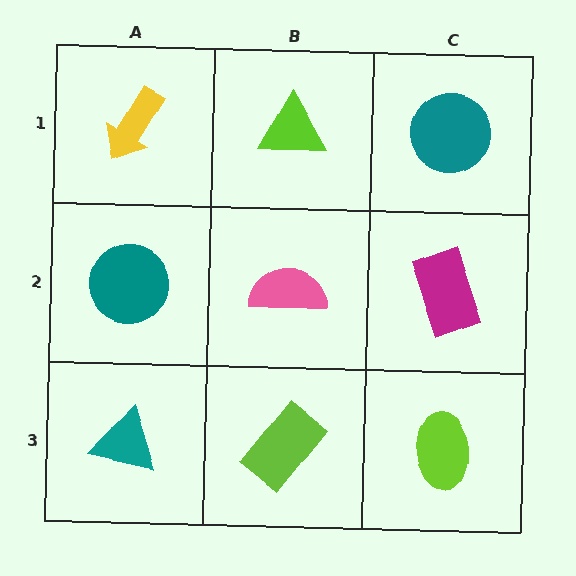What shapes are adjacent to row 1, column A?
A teal circle (row 2, column A), a lime triangle (row 1, column B).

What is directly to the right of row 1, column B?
A teal circle.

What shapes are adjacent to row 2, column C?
A teal circle (row 1, column C), a lime ellipse (row 3, column C), a pink semicircle (row 2, column B).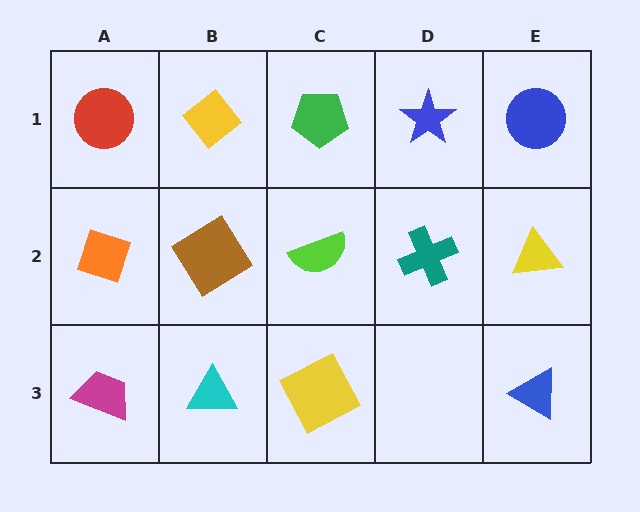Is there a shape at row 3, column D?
No, that cell is empty.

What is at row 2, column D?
A teal cross.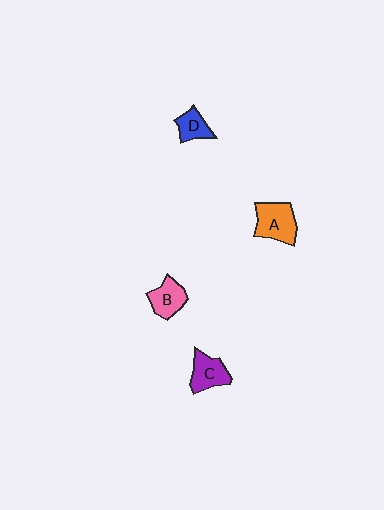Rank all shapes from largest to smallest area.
From largest to smallest: A (orange), C (purple), B (pink), D (blue).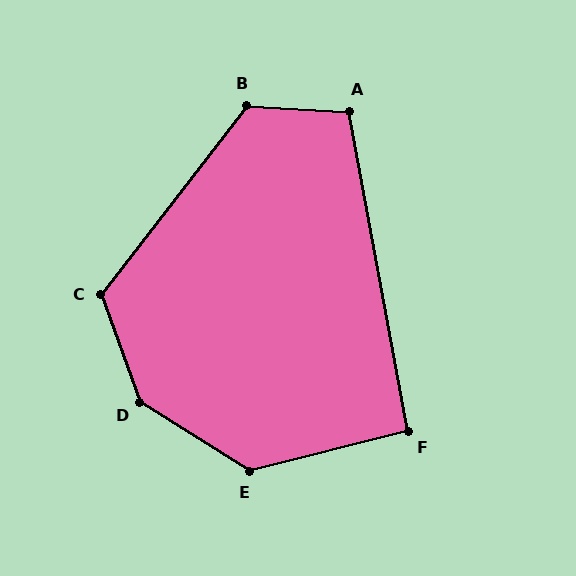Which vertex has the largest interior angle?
D, at approximately 142 degrees.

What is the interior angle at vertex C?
Approximately 123 degrees (obtuse).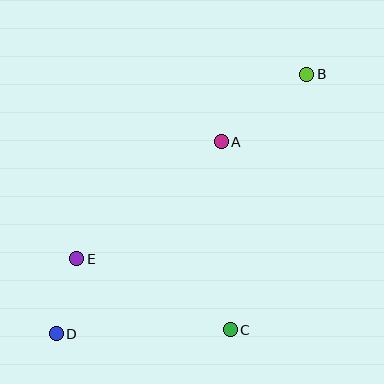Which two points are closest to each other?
Points D and E are closest to each other.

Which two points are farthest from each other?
Points B and D are farthest from each other.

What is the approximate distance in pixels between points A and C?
The distance between A and C is approximately 188 pixels.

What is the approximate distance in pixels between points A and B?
The distance between A and B is approximately 109 pixels.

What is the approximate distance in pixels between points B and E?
The distance between B and E is approximately 295 pixels.